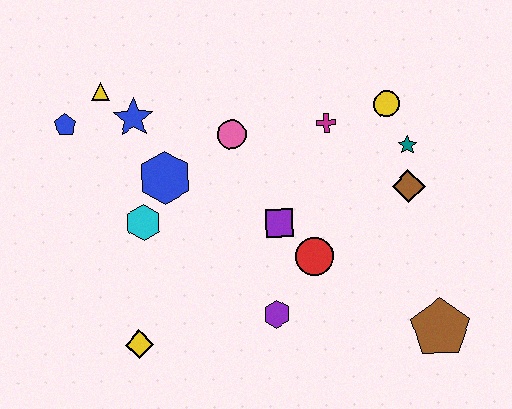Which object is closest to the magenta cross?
The yellow circle is closest to the magenta cross.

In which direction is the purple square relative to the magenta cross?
The purple square is below the magenta cross.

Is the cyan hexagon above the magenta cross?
No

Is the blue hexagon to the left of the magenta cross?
Yes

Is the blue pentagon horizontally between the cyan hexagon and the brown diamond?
No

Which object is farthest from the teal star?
The blue pentagon is farthest from the teal star.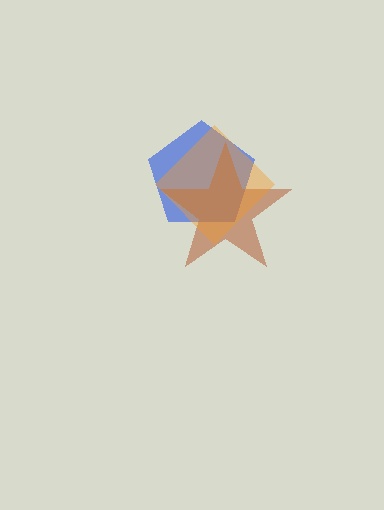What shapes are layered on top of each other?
The layered shapes are: a blue pentagon, a brown star, an orange diamond.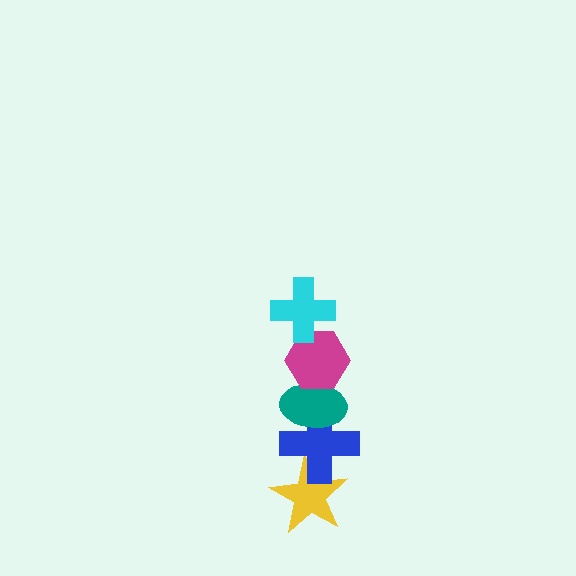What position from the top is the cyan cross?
The cyan cross is 1st from the top.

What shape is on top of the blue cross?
The teal ellipse is on top of the blue cross.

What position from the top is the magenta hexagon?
The magenta hexagon is 2nd from the top.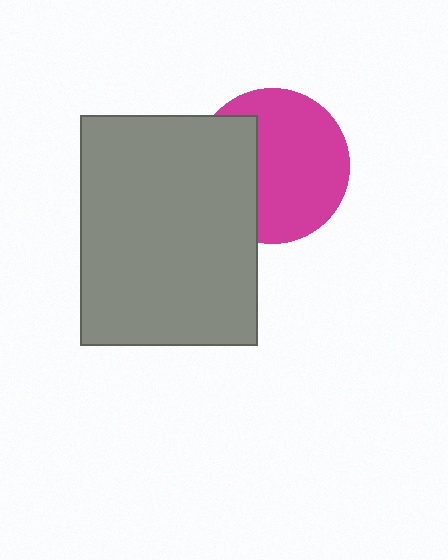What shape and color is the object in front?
The object in front is a gray rectangle.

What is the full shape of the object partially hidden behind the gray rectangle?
The partially hidden object is a magenta circle.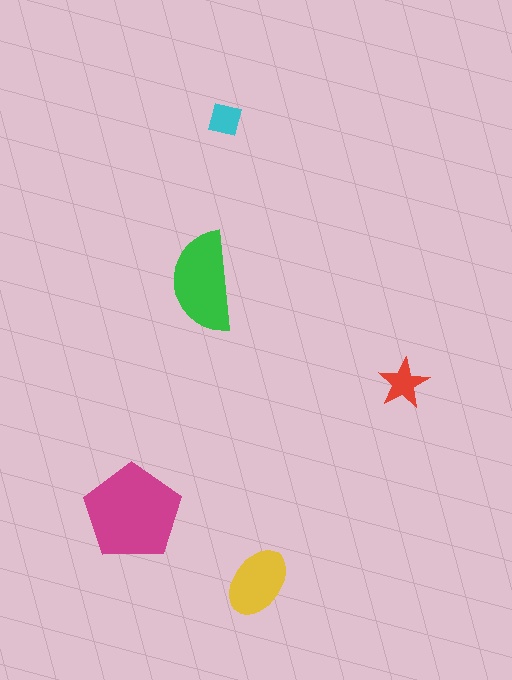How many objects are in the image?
There are 5 objects in the image.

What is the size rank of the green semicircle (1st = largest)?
2nd.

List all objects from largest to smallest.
The magenta pentagon, the green semicircle, the yellow ellipse, the red star, the cyan square.